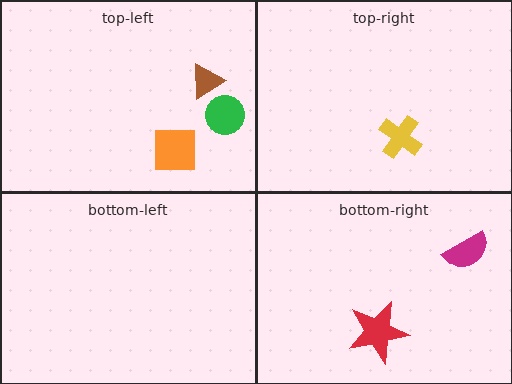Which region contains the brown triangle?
The top-left region.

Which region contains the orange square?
The top-left region.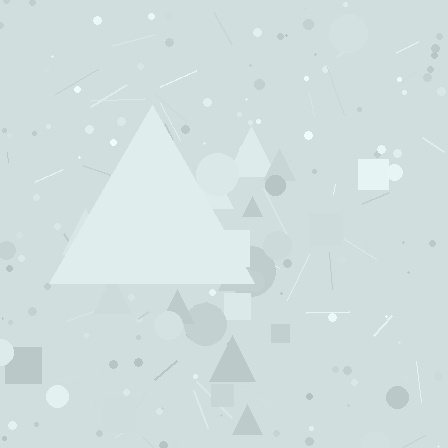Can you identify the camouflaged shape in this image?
The camouflaged shape is a triangle.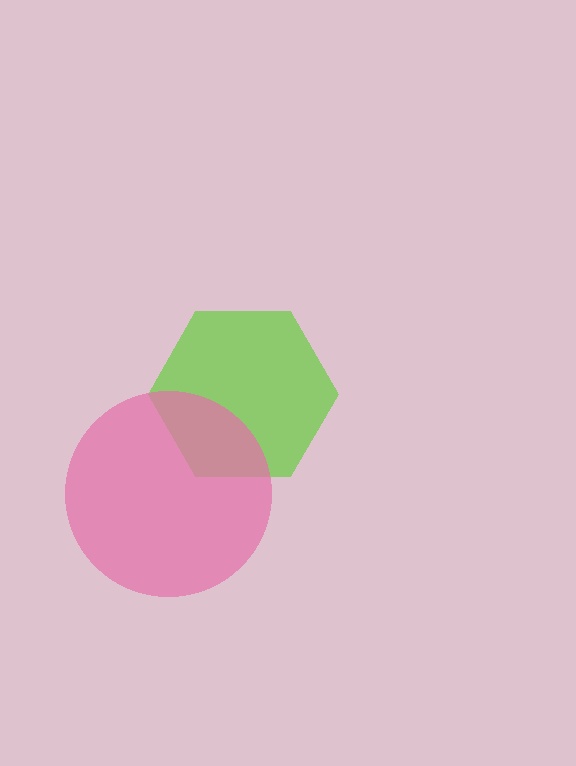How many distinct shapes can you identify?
There are 2 distinct shapes: a lime hexagon, a pink circle.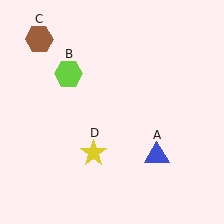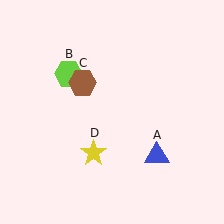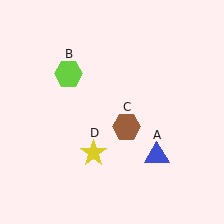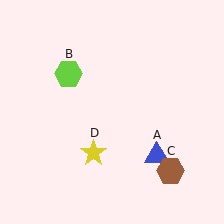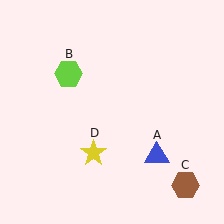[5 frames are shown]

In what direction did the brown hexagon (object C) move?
The brown hexagon (object C) moved down and to the right.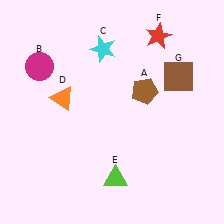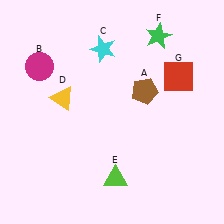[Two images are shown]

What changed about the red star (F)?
In Image 1, F is red. In Image 2, it changed to green.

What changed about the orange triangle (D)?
In Image 1, D is orange. In Image 2, it changed to yellow.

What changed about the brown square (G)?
In Image 1, G is brown. In Image 2, it changed to red.